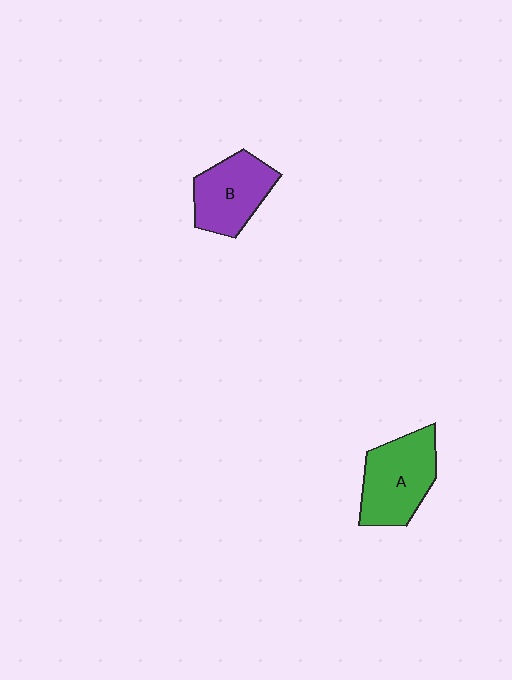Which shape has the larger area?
Shape A (green).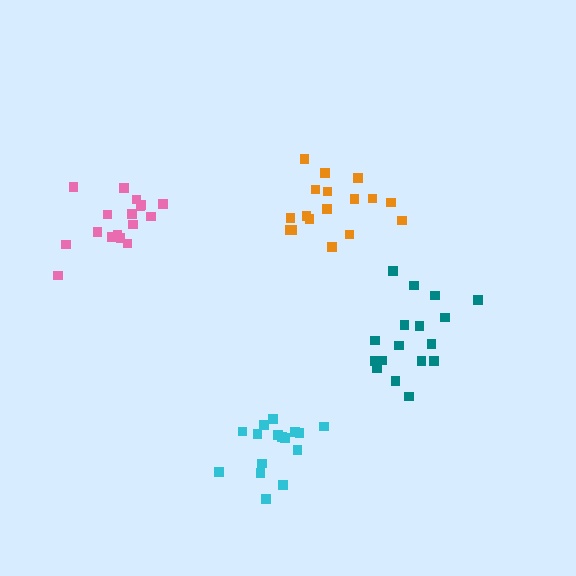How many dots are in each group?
Group 1: 17 dots, Group 2: 17 dots, Group 3: 17 dots, Group 4: 16 dots (67 total).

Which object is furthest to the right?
The teal cluster is rightmost.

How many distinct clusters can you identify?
There are 4 distinct clusters.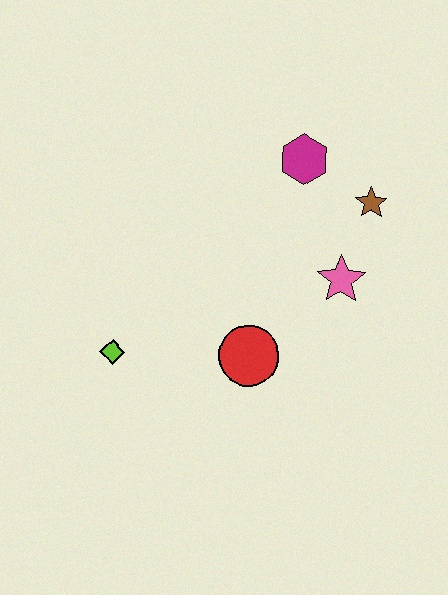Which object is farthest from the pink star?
The lime diamond is farthest from the pink star.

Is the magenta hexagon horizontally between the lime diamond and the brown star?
Yes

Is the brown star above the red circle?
Yes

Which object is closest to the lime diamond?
The red circle is closest to the lime diamond.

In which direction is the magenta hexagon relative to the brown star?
The magenta hexagon is to the left of the brown star.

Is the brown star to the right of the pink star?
Yes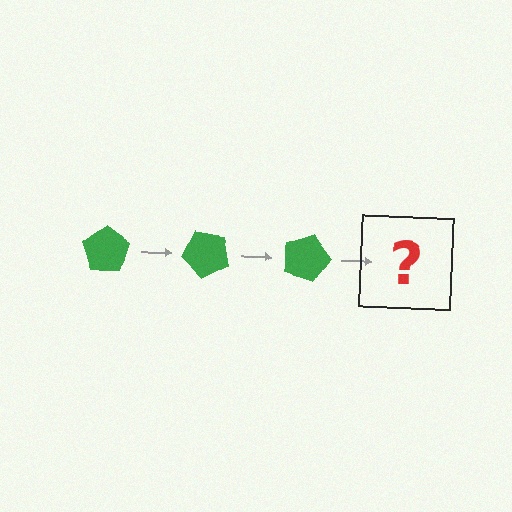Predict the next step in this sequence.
The next step is a green pentagon rotated 135 degrees.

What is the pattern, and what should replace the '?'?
The pattern is that the pentagon rotates 45 degrees each step. The '?' should be a green pentagon rotated 135 degrees.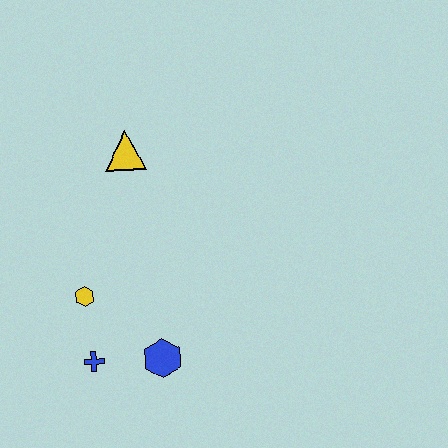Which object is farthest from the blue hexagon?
The yellow triangle is farthest from the blue hexagon.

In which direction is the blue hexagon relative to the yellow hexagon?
The blue hexagon is to the right of the yellow hexagon.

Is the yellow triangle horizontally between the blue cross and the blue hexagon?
Yes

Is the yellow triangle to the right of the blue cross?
Yes